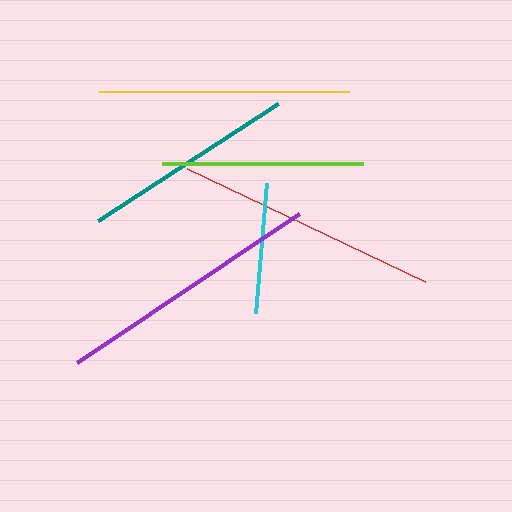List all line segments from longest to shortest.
From longest to shortest: purple, red, yellow, teal, lime, cyan.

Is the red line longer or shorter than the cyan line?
The red line is longer than the cyan line.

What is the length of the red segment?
The red segment is approximately 264 pixels long.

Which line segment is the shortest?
The cyan line is the shortest at approximately 130 pixels.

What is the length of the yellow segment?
The yellow segment is approximately 249 pixels long.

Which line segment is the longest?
The purple line is the longest at approximately 268 pixels.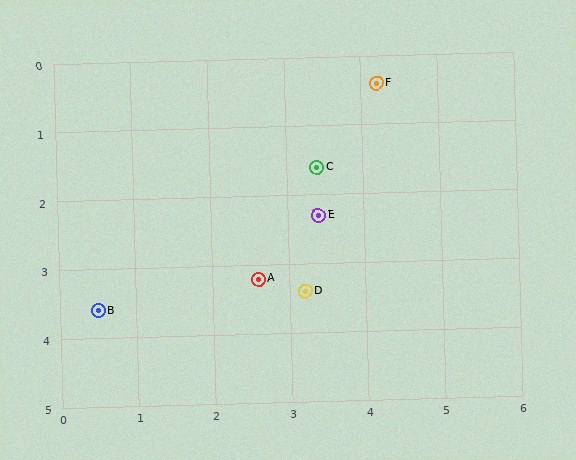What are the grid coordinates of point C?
Point C is at approximately (3.4, 1.6).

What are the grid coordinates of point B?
Point B is at approximately (0.5, 3.6).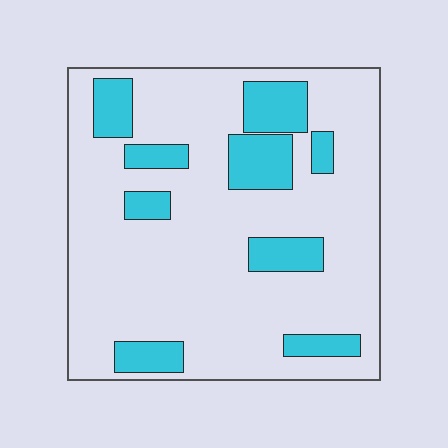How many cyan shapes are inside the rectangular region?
9.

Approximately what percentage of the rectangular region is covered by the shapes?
Approximately 20%.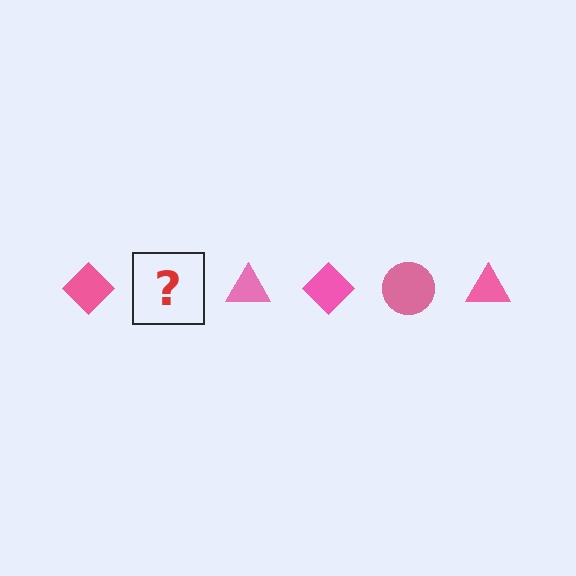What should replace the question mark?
The question mark should be replaced with a pink circle.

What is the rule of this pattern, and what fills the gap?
The rule is that the pattern cycles through diamond, circle, triangle shapes in pink. The gap should be filled with a pink circle.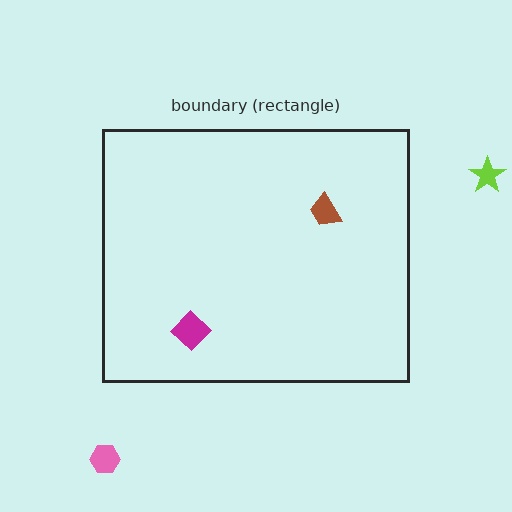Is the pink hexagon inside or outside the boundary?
Outside.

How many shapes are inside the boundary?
2 inside, 2 outside.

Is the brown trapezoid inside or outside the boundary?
Inside.